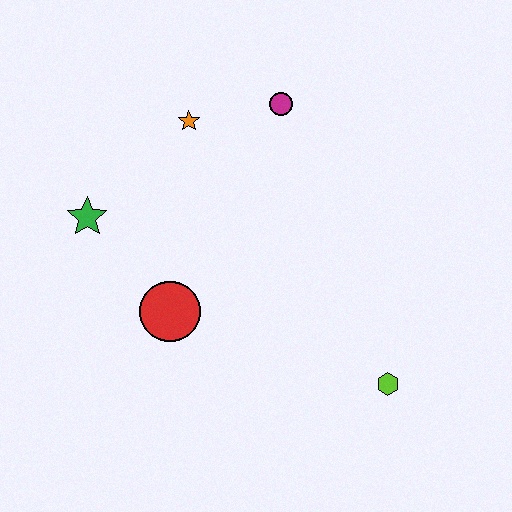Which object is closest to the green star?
The red circle is closest to the green star.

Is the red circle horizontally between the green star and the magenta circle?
Yes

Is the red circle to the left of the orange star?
Yes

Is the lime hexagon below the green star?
Yes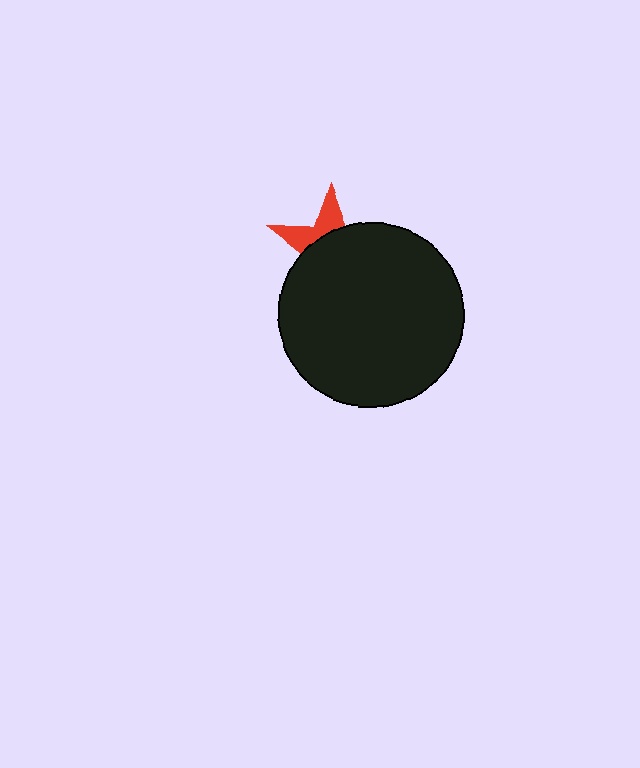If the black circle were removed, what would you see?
You would see the complete red star.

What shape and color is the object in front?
The object in front is a black circle.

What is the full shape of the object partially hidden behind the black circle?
The partially hidden object is a red star.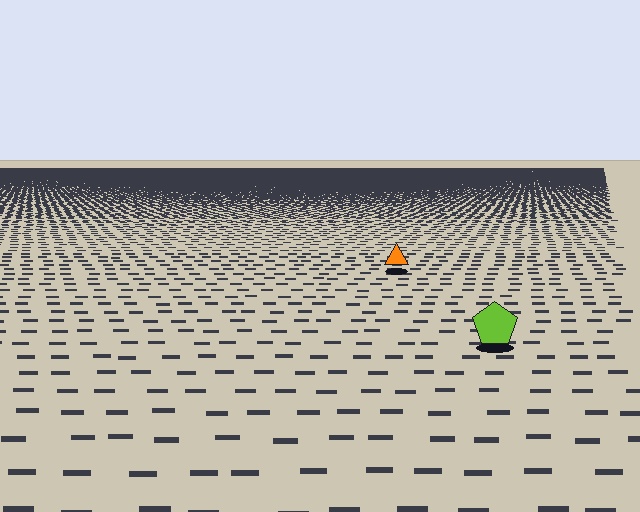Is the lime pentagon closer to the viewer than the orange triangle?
Yes. The lime pentagon is closer — you can tell from the texture gradient: the ground texture is coarser near it.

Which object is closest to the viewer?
The lime pentagon is closest. The texture marks near it are larger and more spread out.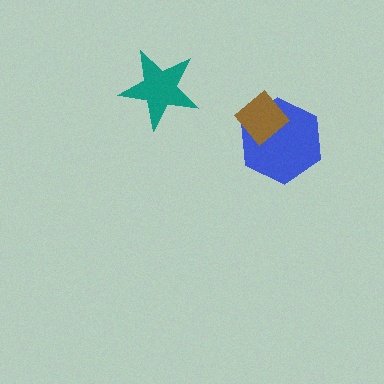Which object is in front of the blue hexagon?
The brown diamond is in front of the blue hexagon.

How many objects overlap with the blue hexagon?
1 object overlaps with the blue hexagon.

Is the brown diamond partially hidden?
No, no other shape covers it.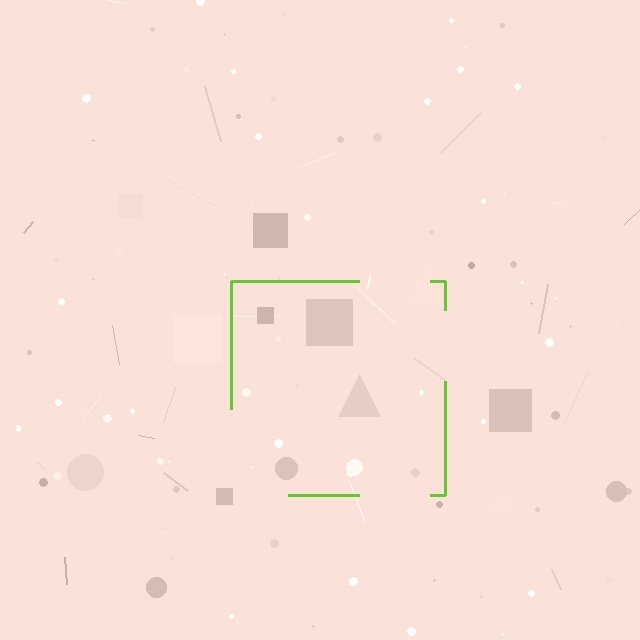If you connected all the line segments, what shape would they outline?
They would outline a square.